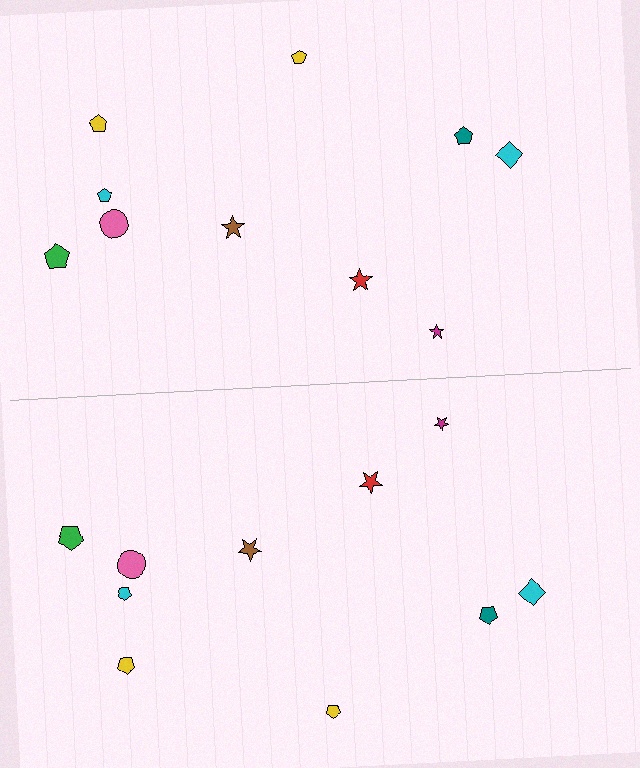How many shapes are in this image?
There are 20 shapes in this image.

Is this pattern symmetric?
Yes, this pattern has bilateral (reflection) symmetry.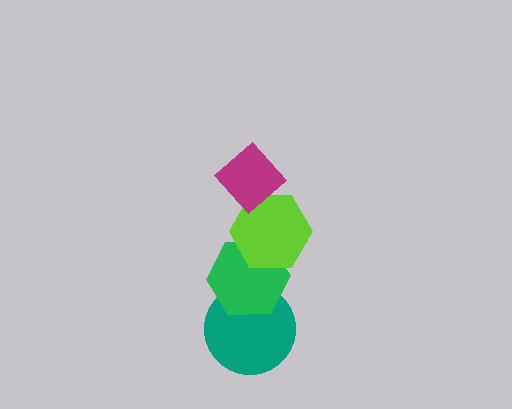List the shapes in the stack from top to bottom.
From top to bottom: the magenta diamond, the lime hexagon, the green hexagon, the teal circle.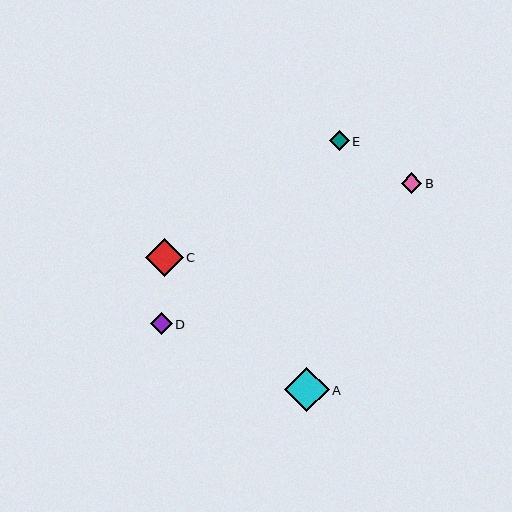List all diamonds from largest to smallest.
From largest to smallest: A, C, D, B, E.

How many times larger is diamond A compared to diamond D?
Diamond A is approximately 2.0 times the size of diamond D.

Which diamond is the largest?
Diamond A is the largest with a size of approximately 44 pixels.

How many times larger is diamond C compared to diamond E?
Diamond C is approximately 1.9 times the size of diamond E.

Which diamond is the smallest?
Diamond E is the smallest with a size of approximately 20 pixels.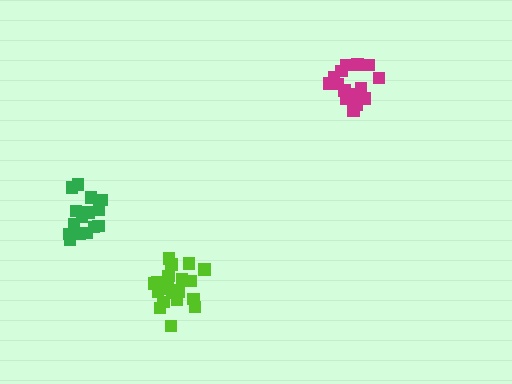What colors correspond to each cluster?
The clusters are colored: magenta, green, lime.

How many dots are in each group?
Group 1: 16 dots, Group 2: 16 dots, Group 3: 20 dots (52 total).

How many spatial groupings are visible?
There are 3 spatial groupings.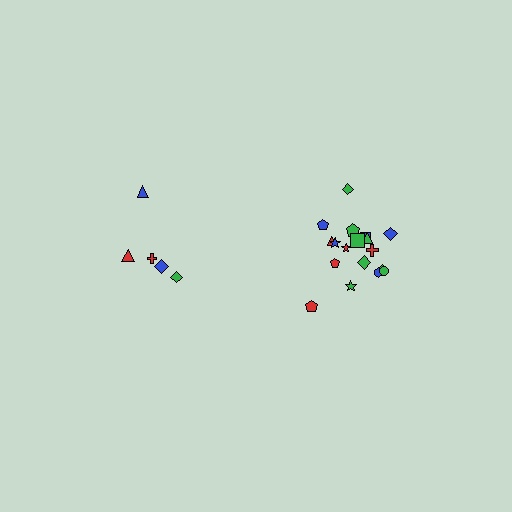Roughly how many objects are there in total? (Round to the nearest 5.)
Roughly 25 objects in total.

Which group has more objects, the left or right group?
The right group.